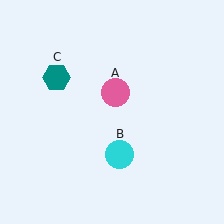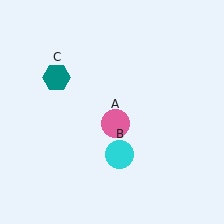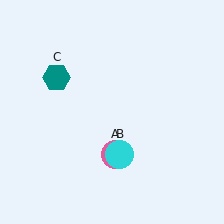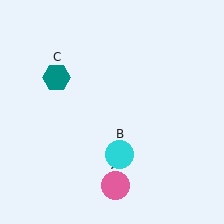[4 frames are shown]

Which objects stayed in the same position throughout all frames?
Cyan circle (object B) and teal hexagon (object C) remained stationary.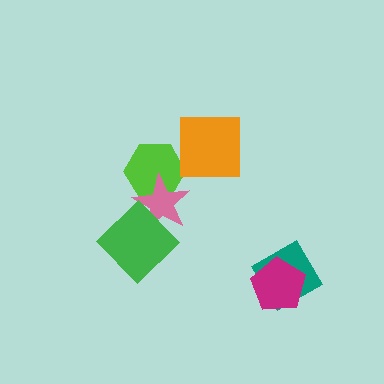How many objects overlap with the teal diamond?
1 object overlaps with the teal diamond.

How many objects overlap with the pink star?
2 objects overlap with the pink star.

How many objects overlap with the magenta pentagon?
1 object overlaps with the magenta pentagon.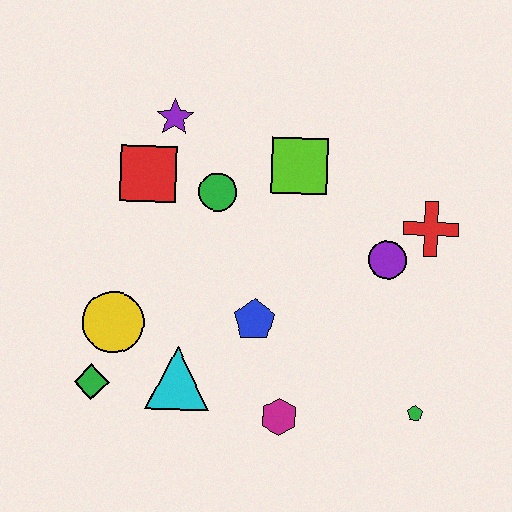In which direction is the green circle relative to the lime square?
The green circle is to the left of the lime square.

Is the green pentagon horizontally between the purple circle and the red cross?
Yes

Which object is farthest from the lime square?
The green diamond is farthest from the lime square.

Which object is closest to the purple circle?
The red cross is closest to the purple circle.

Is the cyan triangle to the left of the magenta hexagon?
Yes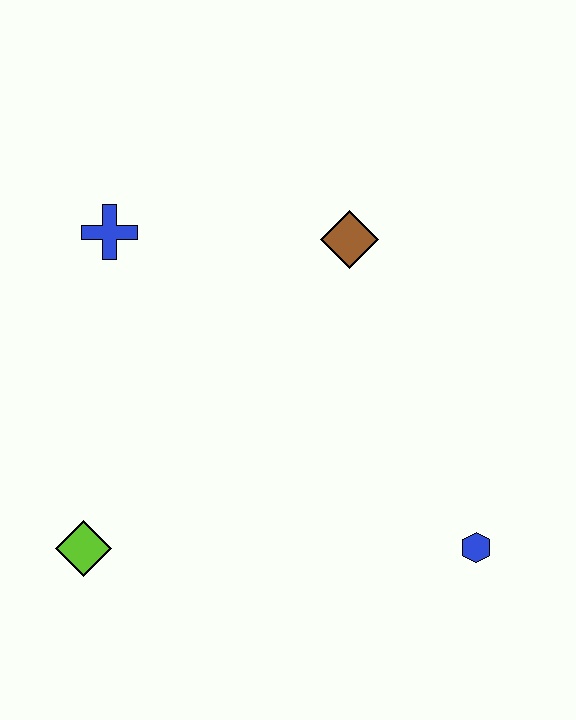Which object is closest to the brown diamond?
The blue cross is closest to the brown diamond.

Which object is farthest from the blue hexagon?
The blue cross is farthest from the blue hexagon.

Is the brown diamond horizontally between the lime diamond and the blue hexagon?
Yes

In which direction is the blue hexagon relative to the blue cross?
The blue hexagon is to the right of the blue cross.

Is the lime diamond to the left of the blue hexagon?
Yes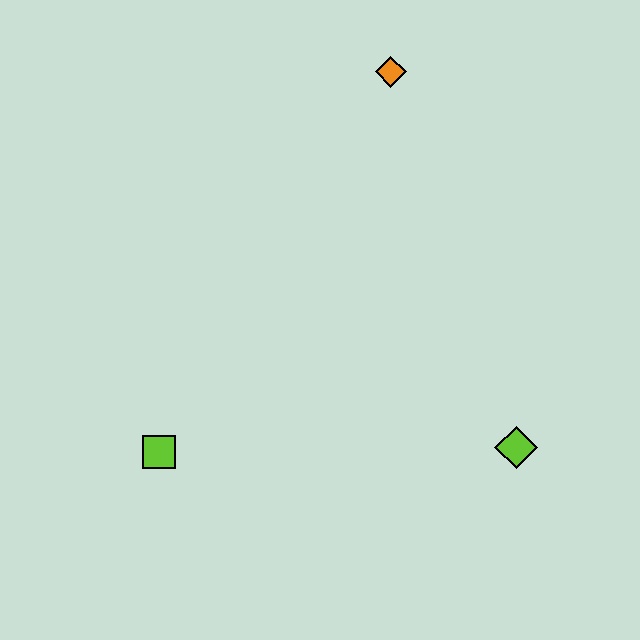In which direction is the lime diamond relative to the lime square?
The lime diamond is to the right of the lime square.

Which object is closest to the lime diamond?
The lime square is closest to the lime diamond.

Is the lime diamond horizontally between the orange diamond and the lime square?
No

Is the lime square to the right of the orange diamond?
No